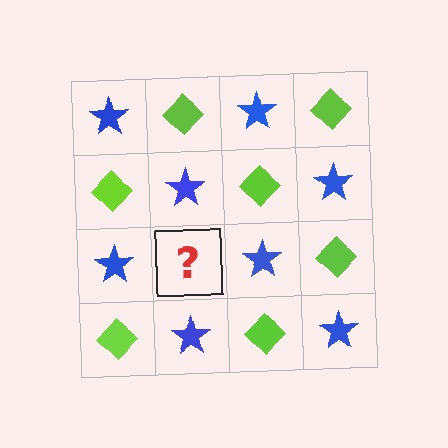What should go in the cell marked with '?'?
The missing cell should contain a lime diamond.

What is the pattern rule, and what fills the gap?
The rule is that it alternates blue star and lime diamond in a checkerboard pattern. The gap should be filled with a lime diamond.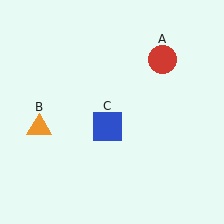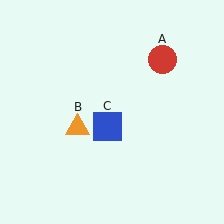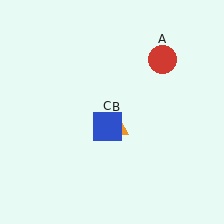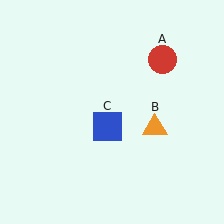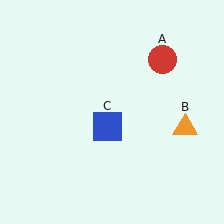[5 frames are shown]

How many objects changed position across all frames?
1 object changed position: orange triangle (object B).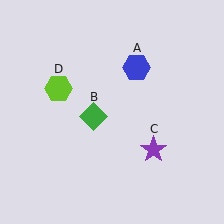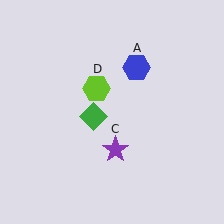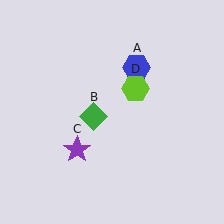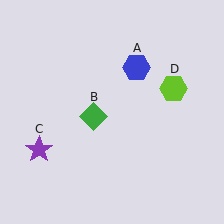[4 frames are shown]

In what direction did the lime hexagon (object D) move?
The lime hexagon (object D) moved right.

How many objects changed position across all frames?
2 objects changed position: purple star (object C), lime hexagon (object D).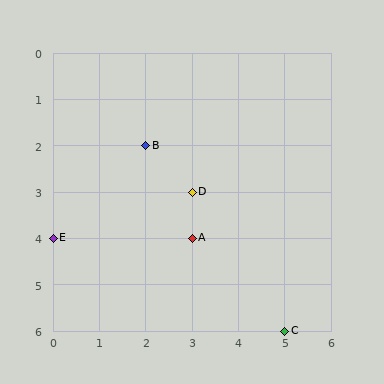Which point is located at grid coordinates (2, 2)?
Point B is at (2, 2).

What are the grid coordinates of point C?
Point C is at grid coordinates (5, 6).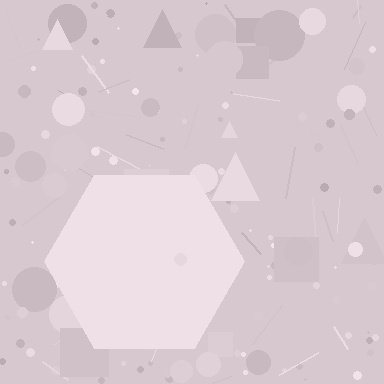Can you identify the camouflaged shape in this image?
The camouflaged shape is a hexagon.